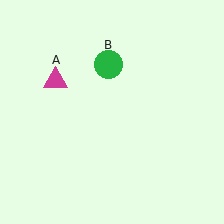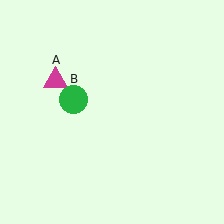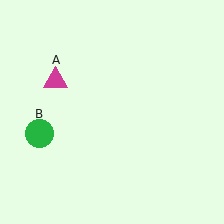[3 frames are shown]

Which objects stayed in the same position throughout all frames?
Magenta triangle (object A) remained stationary.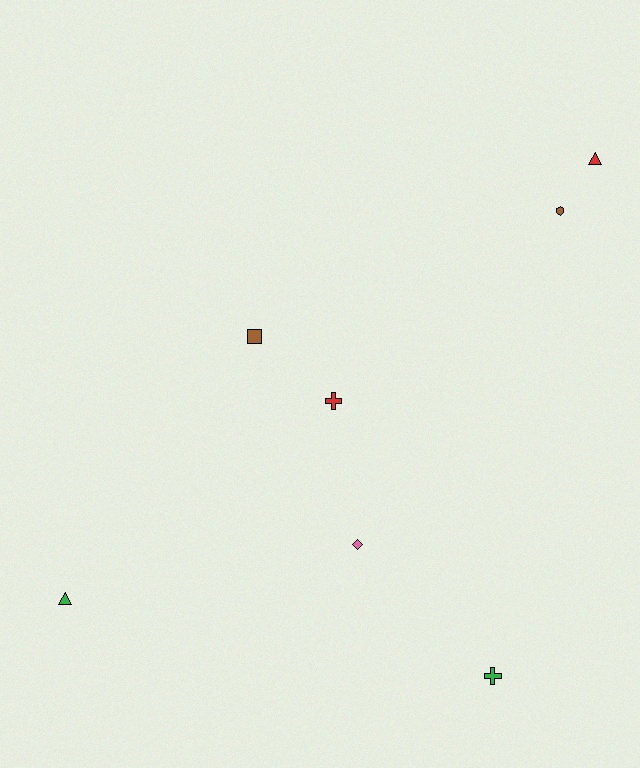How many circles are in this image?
There are no circles.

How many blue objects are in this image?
There are no blue objects.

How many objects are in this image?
There are 7 objects.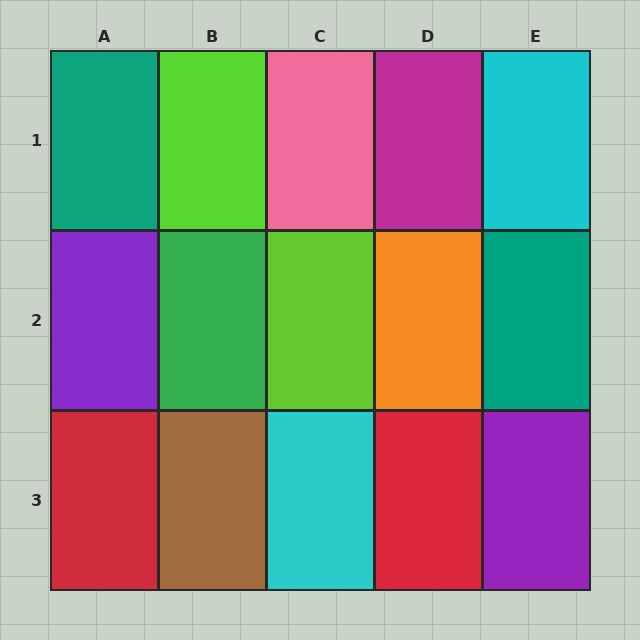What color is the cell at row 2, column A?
Purple.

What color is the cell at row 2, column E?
Teal.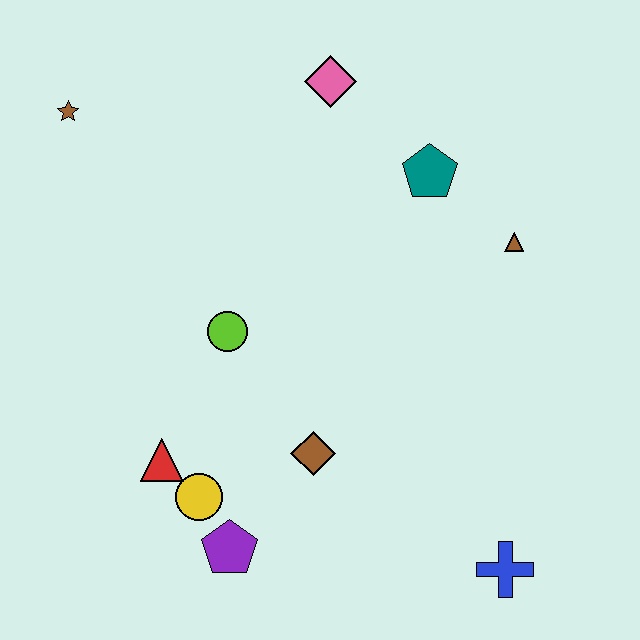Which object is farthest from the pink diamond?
The blue cross is farthest from the pink diamond.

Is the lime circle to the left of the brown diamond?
Yes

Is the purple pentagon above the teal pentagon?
No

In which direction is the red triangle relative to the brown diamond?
The red triangle is to the left of the brown diamond.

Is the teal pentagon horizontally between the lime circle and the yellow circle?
No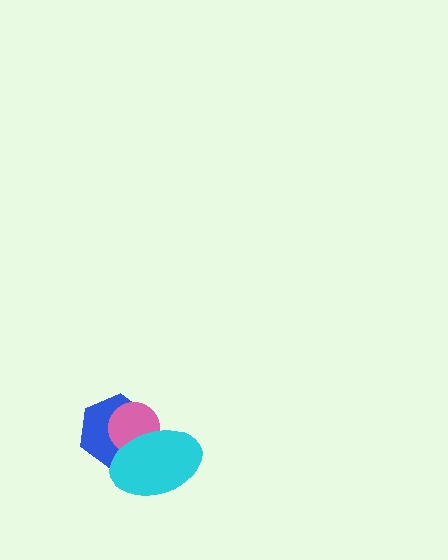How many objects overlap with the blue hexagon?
2 objects overlap with the blue hexagon.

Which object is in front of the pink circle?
The cyan ellipse is in front of the pink circle.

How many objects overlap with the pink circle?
2 objects overlap with the pink circle.